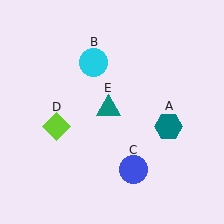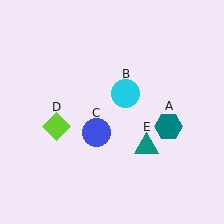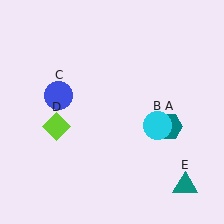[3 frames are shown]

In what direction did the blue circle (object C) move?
The blue circle (object C) moved up and to the left.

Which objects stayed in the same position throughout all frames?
Teal hexagon (object A) and lime diamond (object D) remained stationary.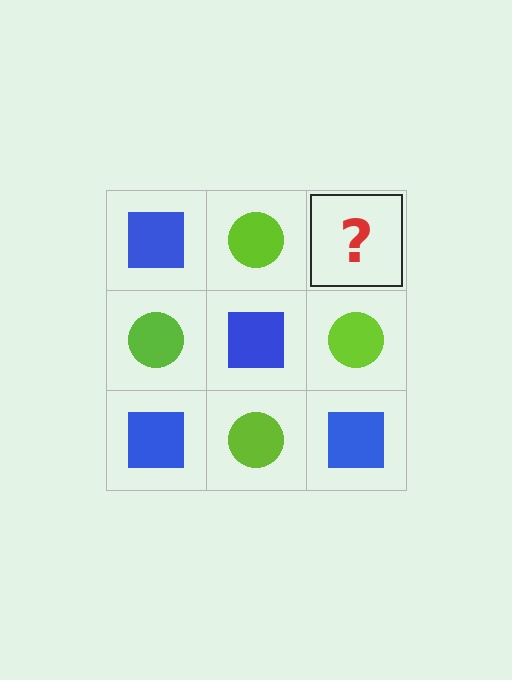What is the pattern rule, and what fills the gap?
The rule is that it alternates blue square and lime circle in a checkerboard pattern. The gap should be filled with a blue square.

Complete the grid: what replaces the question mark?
The question mark should be replaced with a blue square.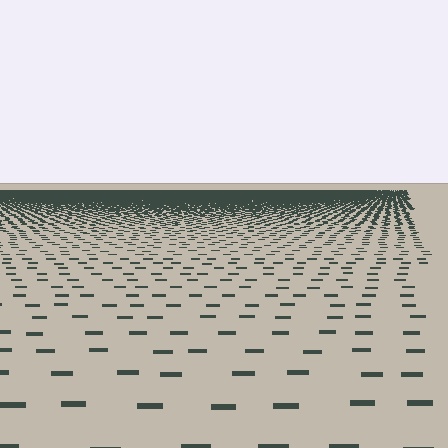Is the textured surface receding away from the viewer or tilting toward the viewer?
The surface is receding away from the viewer. Texture elements get smaller and denser toward the top.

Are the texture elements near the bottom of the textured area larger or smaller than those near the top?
Larger. Near the bottom, elements are closer to the viewer and appear at a bigger on-screen size.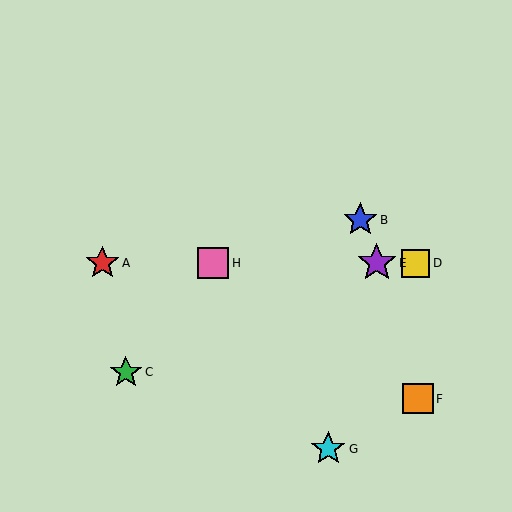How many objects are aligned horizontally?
4 objects (A, D, E, H) are aligned horizontally.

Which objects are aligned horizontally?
Objects A, D, E, H are aligned horizontally.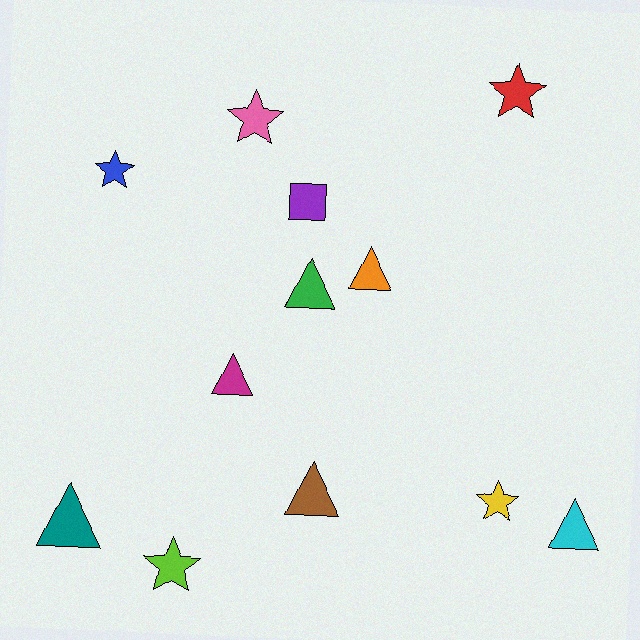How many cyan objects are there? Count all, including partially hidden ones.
There is 1 cyan object.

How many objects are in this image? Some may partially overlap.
There are 12 objects.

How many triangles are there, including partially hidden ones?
There are 6 triangles.